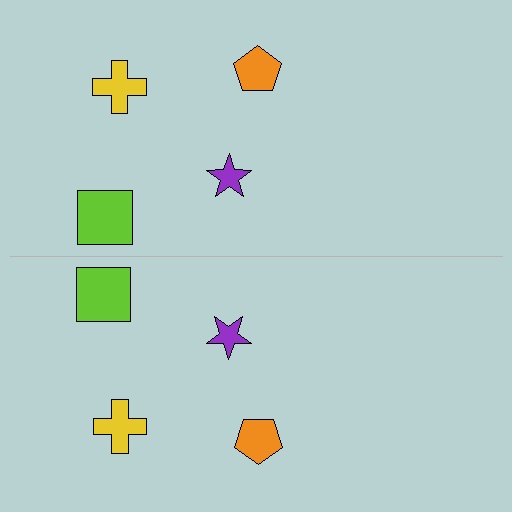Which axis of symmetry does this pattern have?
The pattern has a horizontal axis of symmetry running through the center of the image.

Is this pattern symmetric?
Yes, this pattern has bilateral (reflection) symmetry.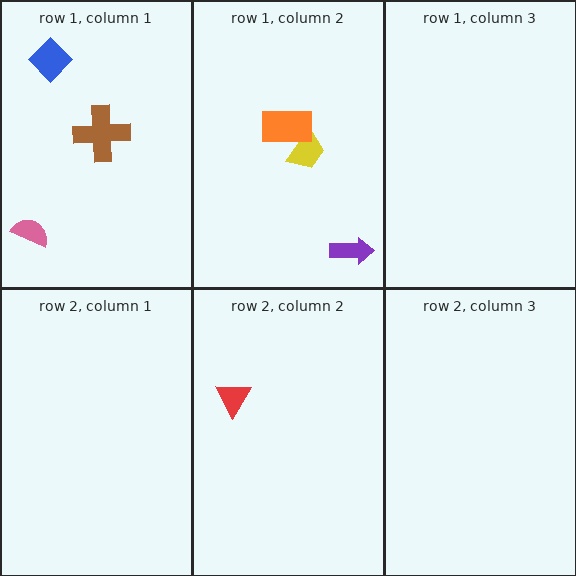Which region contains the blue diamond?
The row 1, column 1 region.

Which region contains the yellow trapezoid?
The row 1, column 2 region.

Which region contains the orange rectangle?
The row 1, column 2 region.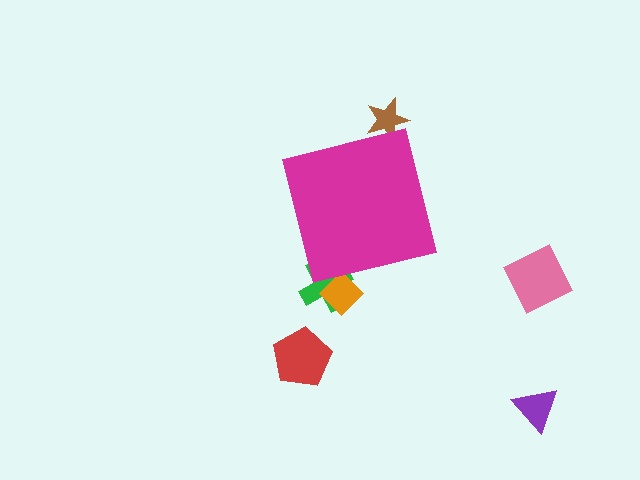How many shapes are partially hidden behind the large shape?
3 shapes are partially hidden.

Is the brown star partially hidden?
Yes, the brown star is partially hidden behind the magenta square.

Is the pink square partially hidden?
No, the pink square is fully visible.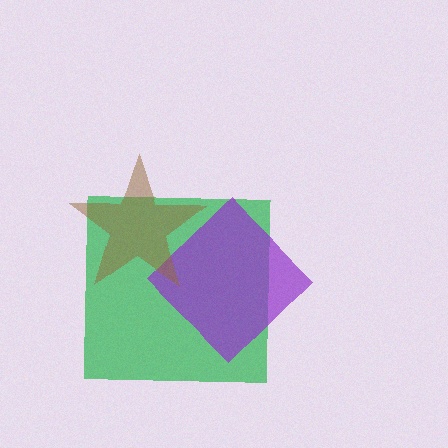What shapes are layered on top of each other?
The layered shapes are: a green square, a purple diamond, a brown star.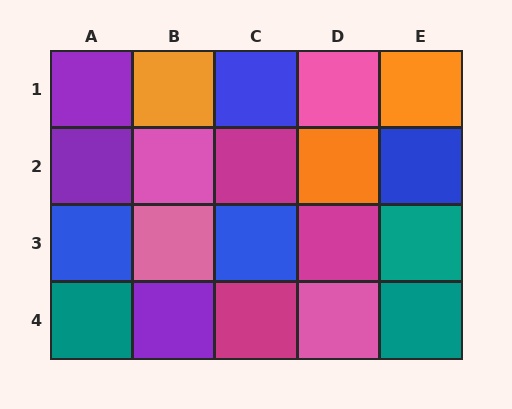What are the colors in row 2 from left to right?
Purple, pink, magenta, orange, blue.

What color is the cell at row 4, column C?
Magenta.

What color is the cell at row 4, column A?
Teal.